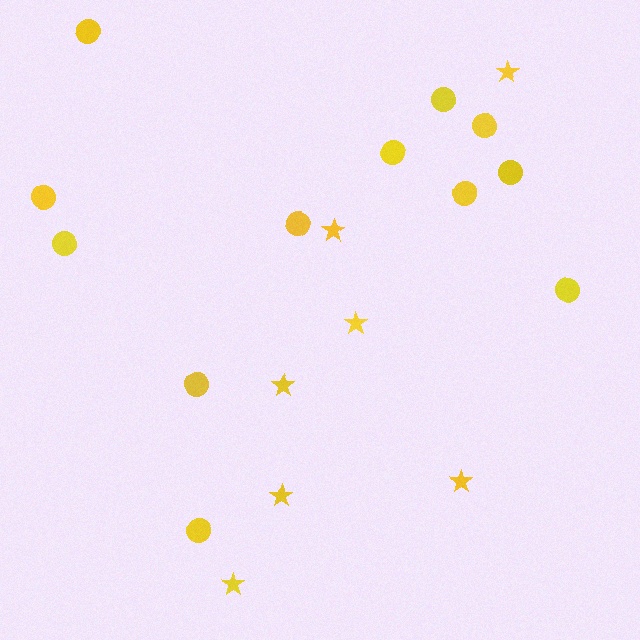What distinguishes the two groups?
There are 2 groups: one group of stars (7) and one group of circles (12).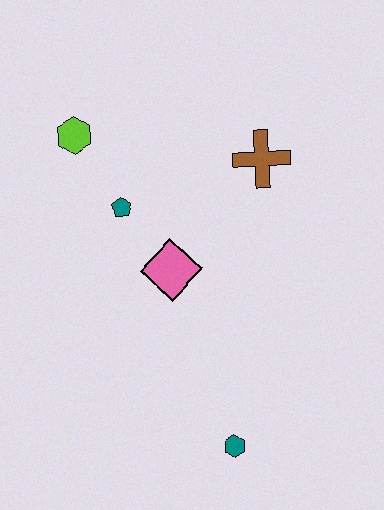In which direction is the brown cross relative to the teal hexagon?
The brown cross is above the teal hexagon.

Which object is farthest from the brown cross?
The teal hexagon is farthest from the brown cross.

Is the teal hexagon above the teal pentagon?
No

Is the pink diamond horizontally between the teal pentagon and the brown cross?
Yes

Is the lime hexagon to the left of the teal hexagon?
Yes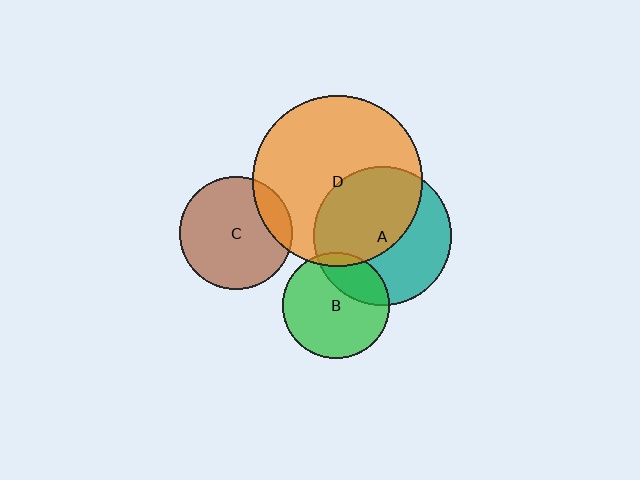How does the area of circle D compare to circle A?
Approximately 1.5 times.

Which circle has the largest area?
Circle D (orange).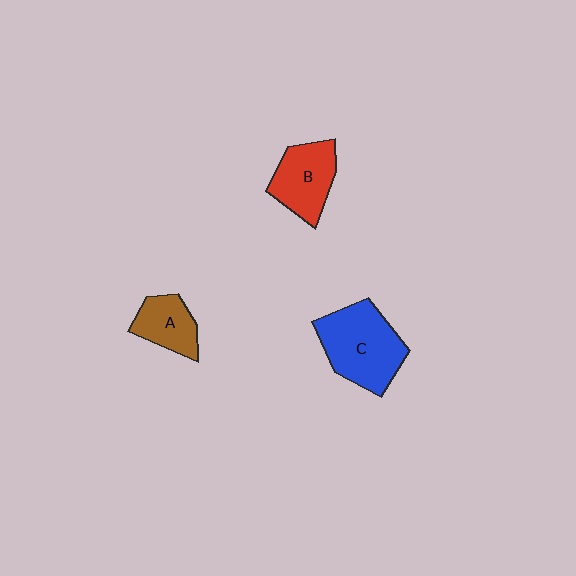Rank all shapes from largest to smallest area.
From largest to smallest: C (blue), B (red), A (brown).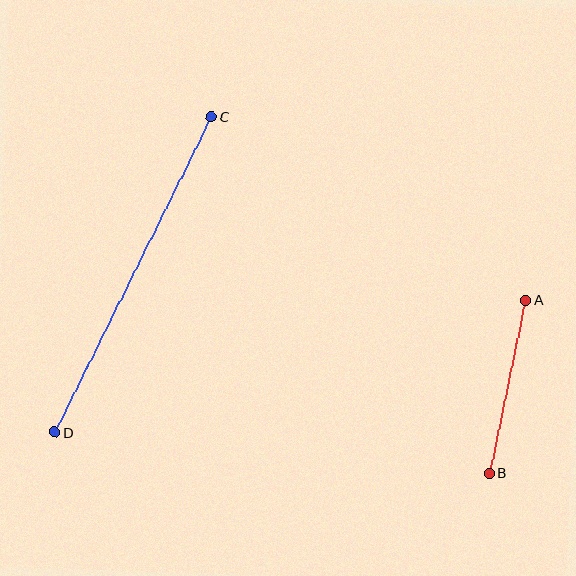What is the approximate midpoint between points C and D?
The midpoint is at approximately (133, 274) pixels.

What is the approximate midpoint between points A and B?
The midpoint is at approximately (508, 386) pixels.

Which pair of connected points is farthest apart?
Points C and D are farthest apart.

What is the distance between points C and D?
The distance is approximately 352 pixels.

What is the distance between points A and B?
The distance is approximately 177 pixels.